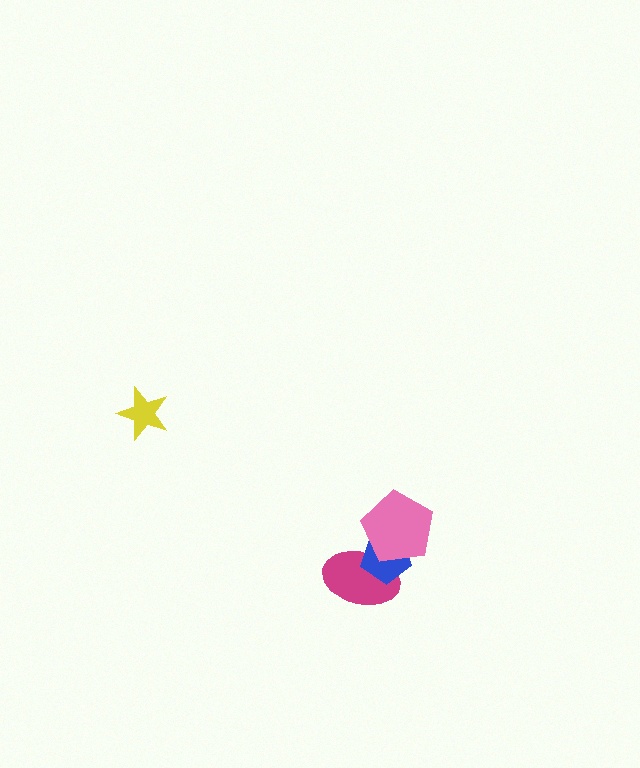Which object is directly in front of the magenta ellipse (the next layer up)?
The blue pentagon is directly in front of the magenta ellipse.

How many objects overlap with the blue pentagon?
2 objects overlap with the blue pentagon.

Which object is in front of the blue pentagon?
The pink pentagon is in front of the blue pentagon.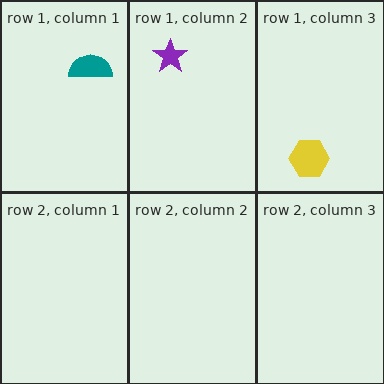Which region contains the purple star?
The row 1, column 2 region.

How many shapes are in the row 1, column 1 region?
1.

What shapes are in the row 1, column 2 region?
The purple star.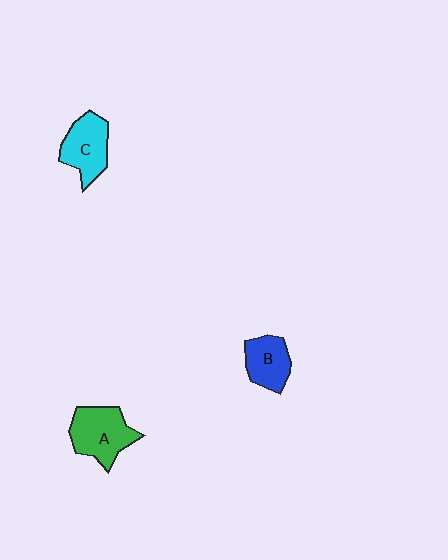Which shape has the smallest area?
Shape B (blue).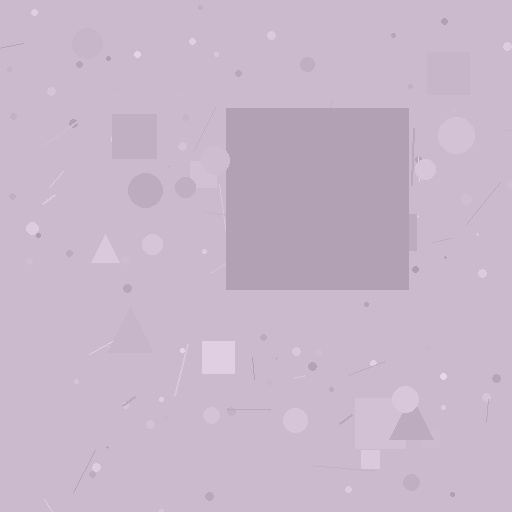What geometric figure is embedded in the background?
A square is embedded in the background.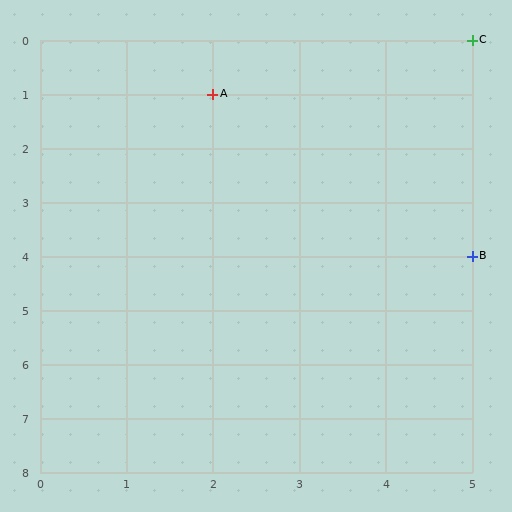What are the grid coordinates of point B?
Point B is at grid coordinates (5, 4).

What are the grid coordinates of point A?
Point A is at grid coordinates (2, 1).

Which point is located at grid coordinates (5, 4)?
Point B is at (5, 4).